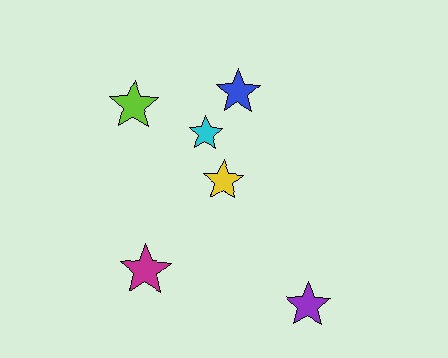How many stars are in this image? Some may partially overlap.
There are 6 stars.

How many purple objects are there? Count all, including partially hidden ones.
There is 1 purple object.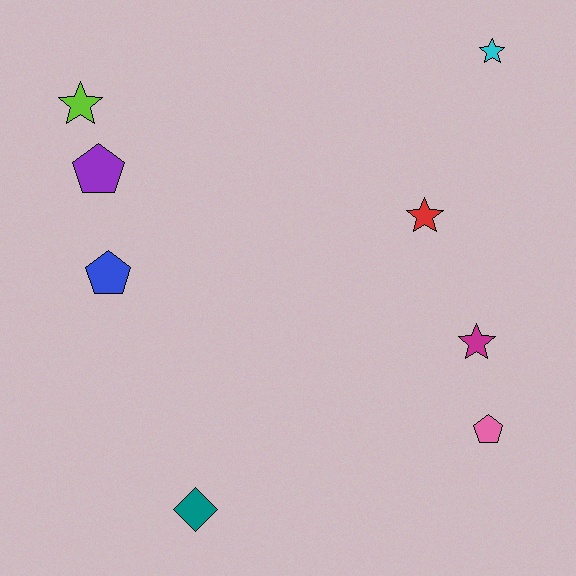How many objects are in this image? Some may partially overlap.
There are 8 objects.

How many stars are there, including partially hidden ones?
There are 4 stars.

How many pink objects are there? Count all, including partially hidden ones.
There is 1 pink object.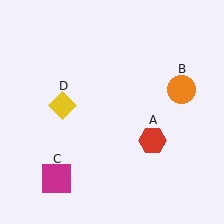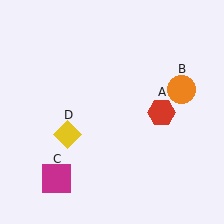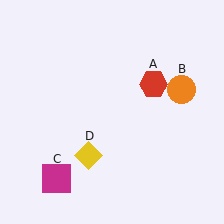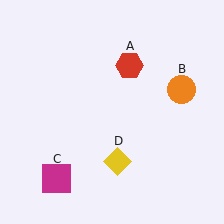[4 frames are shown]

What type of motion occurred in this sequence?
The red hexagon (object A), yellow diamond (object D) rotated counterclockwise around the center of the scene.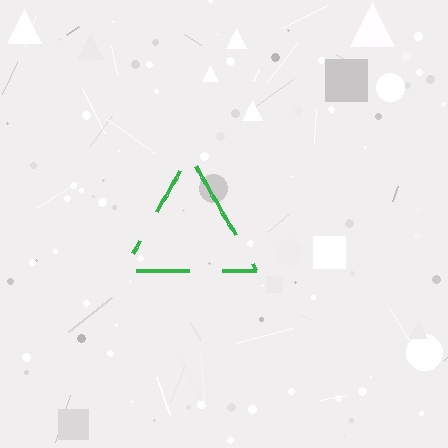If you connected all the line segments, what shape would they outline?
They would outline a triangle.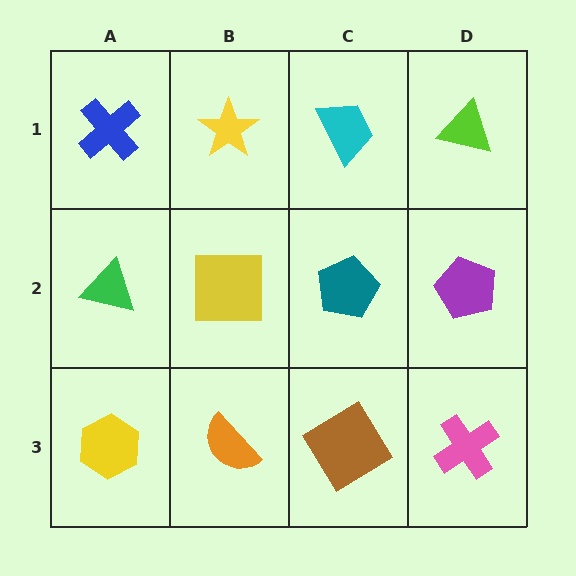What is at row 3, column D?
A pink cross.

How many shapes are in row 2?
4 shapes.